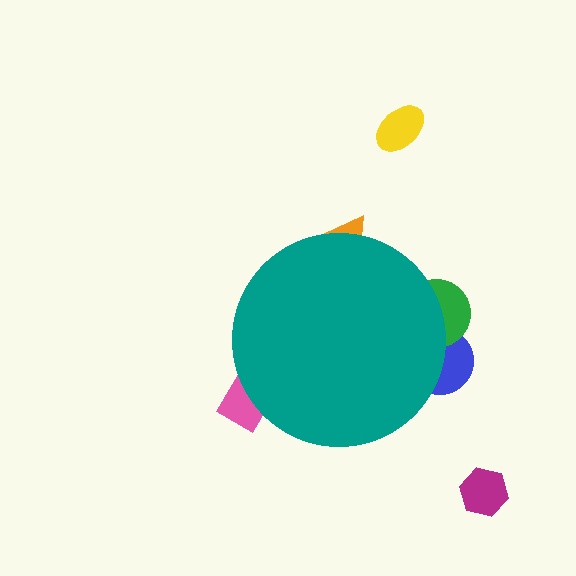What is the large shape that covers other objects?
A teal circle.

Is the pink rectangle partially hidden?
Yes, the pink rectangle is partially hidden behind the teal circle.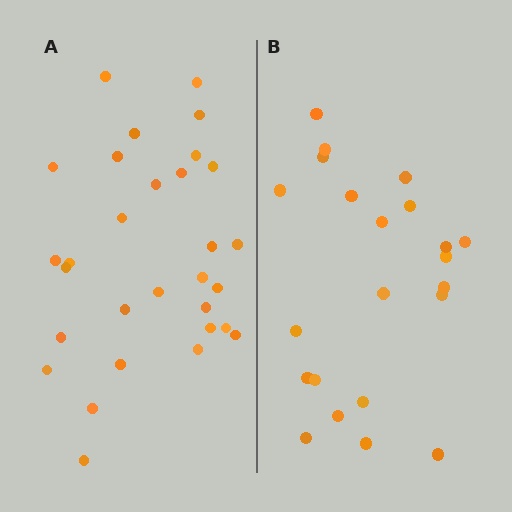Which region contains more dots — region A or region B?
Region A (the left region) has more dots.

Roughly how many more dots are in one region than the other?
Region A has roughly 8 or so more dots than region B.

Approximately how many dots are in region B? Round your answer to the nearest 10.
About 20 dots. (The exact count is 22, which rounds to 20.)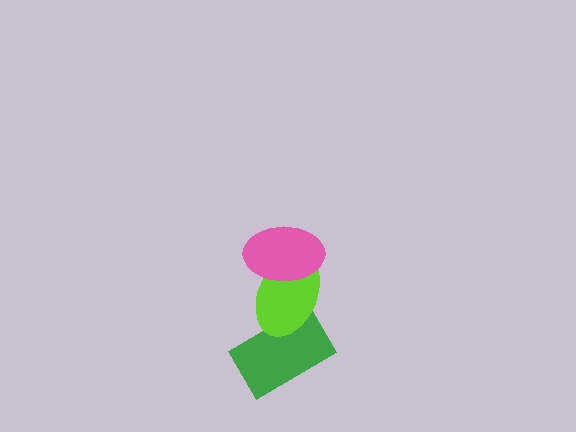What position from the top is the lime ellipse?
The lime ellipse is 2nd from the top.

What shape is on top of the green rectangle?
The lime ellipse is on top of the green rectangle.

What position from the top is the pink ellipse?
The pink ellipse is 1st from the top.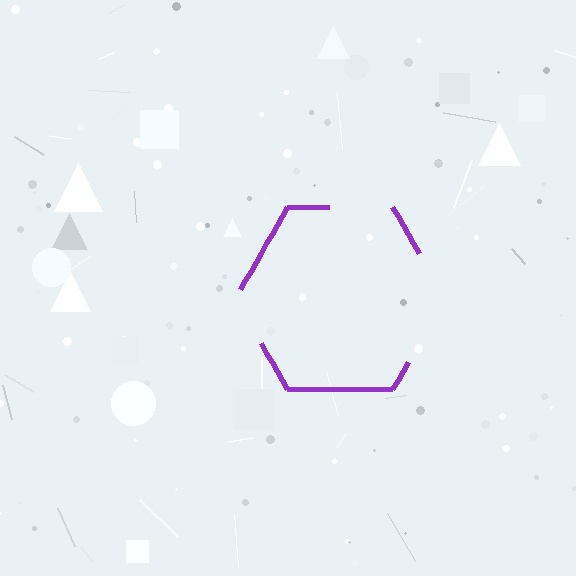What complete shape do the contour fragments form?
The contour fragments form a hexagon.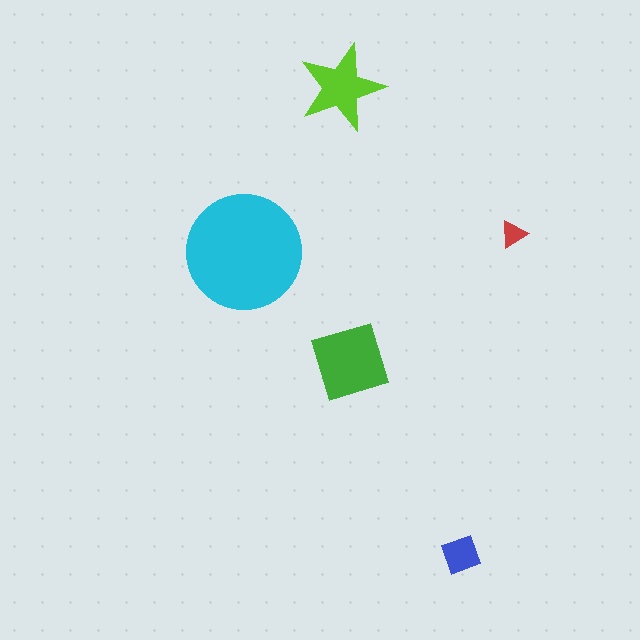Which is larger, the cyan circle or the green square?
The cyan circle.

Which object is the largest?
The cyan circle.